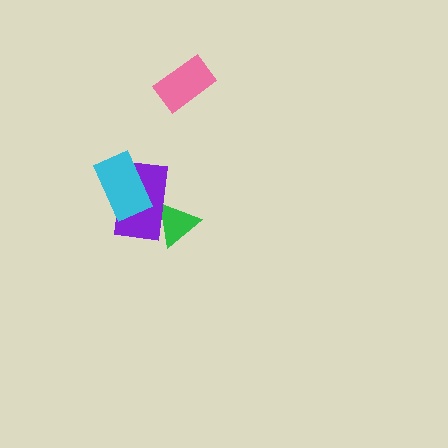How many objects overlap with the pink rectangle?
0 objects overlap with the pink rectangle.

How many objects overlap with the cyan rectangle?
1 object overlaps with the cyan rectangle.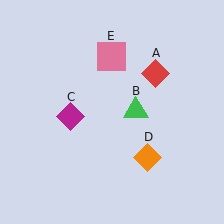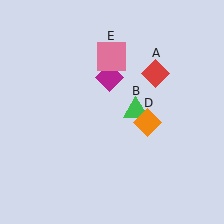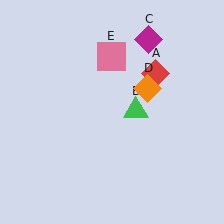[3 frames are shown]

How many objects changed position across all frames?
2 objects changed position: magenta diamond (object C), orange diamond (object D).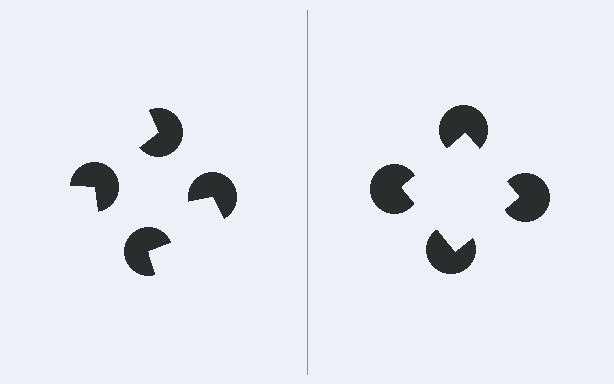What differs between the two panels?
The pac-man discs are positioned identically on both sides; only the wedge orientations differ. On the right they align to a square; on the left they are misaligned.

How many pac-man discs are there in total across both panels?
8 — 4 on each side.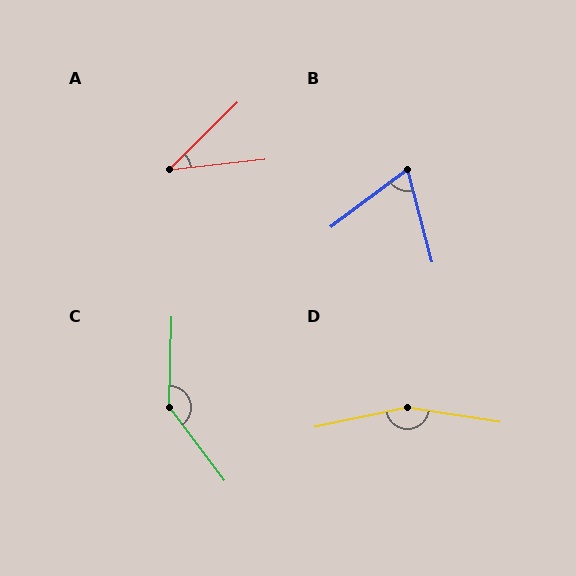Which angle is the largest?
D, at approximately 159 degrees.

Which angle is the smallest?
A, at approximately 38 degrees.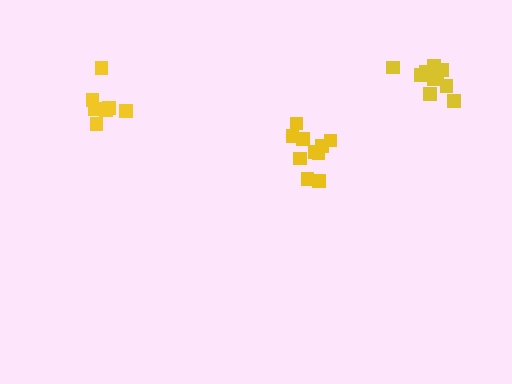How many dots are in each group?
Group 1: 10 dots, Group 2: 7 dots, Group 3: 10 dots (27 total).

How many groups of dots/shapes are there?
There are 3 groups.